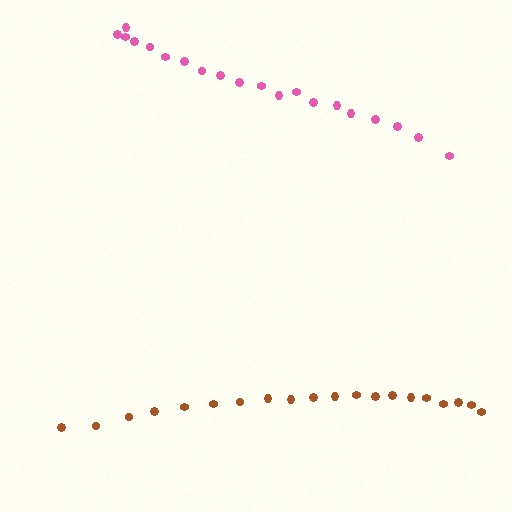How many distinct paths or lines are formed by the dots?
There are 2 distinct paths.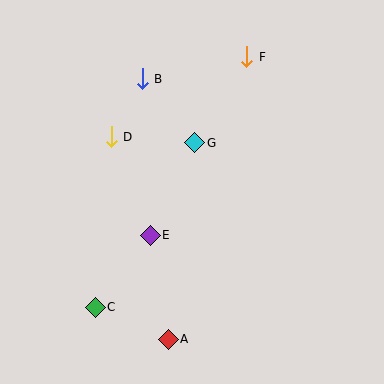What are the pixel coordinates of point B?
Point B is at (142, 79).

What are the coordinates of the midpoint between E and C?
The midpoint between E and C is at (123, 271).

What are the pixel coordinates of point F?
Point F is at (247, 57).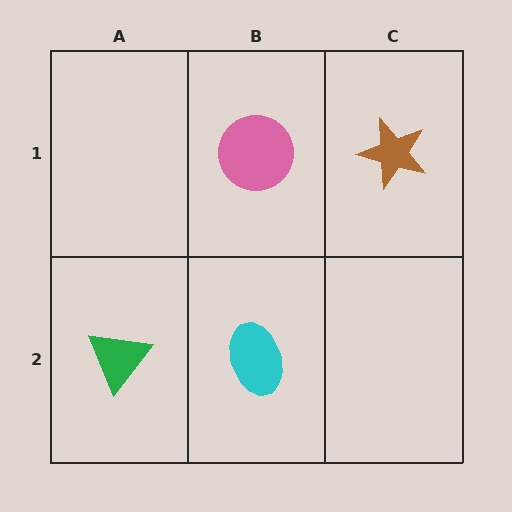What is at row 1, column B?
A pink circle.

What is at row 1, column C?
A brown star.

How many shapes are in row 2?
2 shapes.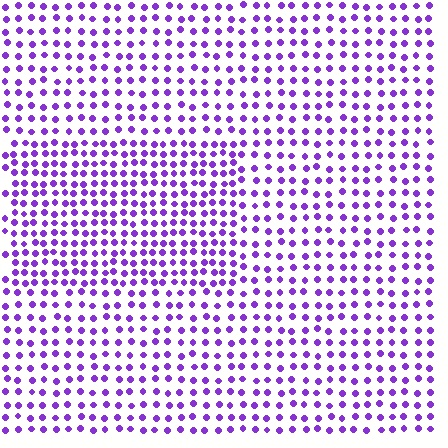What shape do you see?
I see a rectangle.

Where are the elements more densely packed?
The elements are more densely packed inside the rectangle boundary.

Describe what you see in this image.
The image contains small purple elements arranged at two different densities. A rectangle-shaped region is visible where the elements are more densely packed than the surrounding area.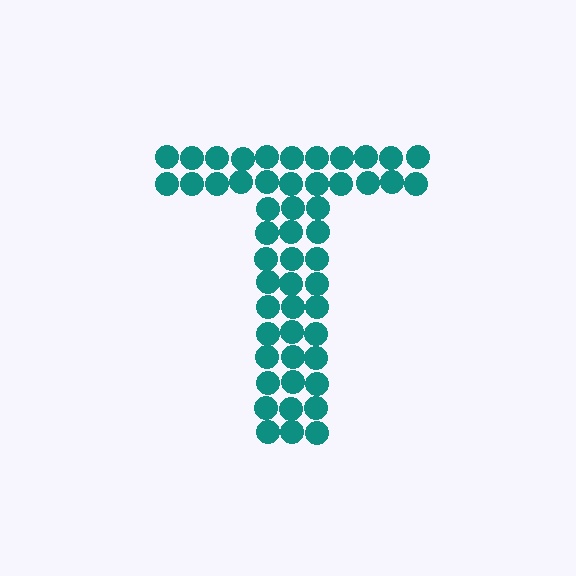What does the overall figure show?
The overall figure shows the letter T.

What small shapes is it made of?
It is made of small circles.